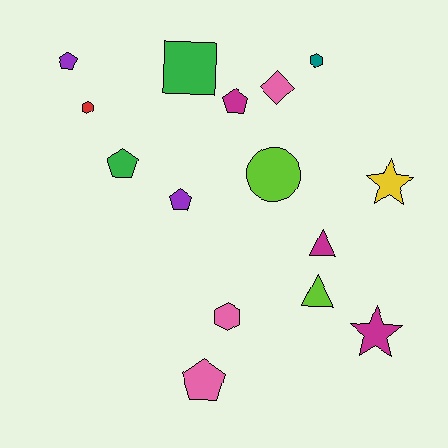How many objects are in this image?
There are 15 objects.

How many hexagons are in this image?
There are 3 hexagons.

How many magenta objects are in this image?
There are 3 magenta objects.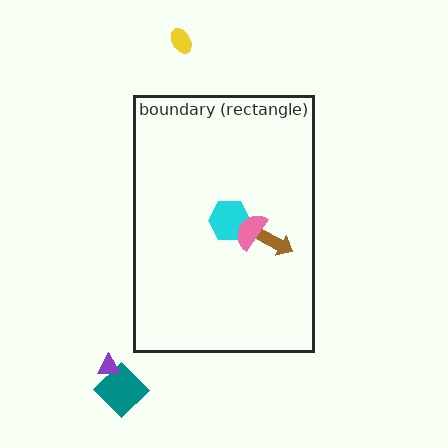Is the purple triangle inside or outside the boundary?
Outside.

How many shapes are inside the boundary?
3 inside, 3 outside.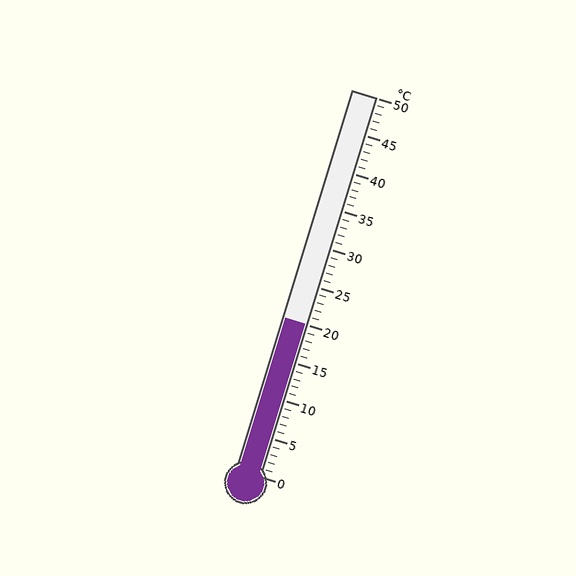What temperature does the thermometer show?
The thermometer shows approximately 20°C.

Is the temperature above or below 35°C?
The temperature is below 35°C.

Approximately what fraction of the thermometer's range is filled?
The thermometer is filled to approximately 40% of its range.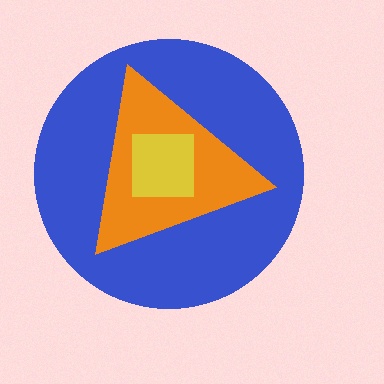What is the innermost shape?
The yellow square.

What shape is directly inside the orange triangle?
The yellow square.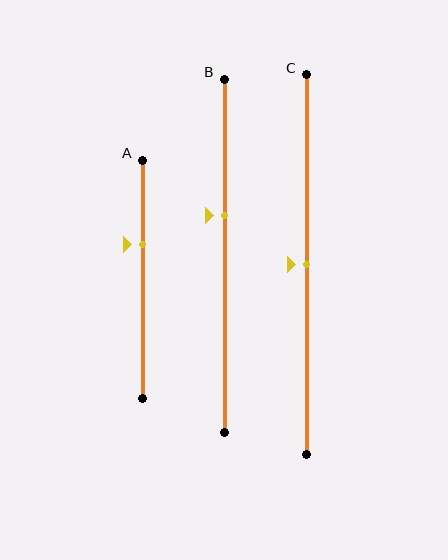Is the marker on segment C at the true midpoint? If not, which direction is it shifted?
Yes, the marker on segment C is at the true midpoint.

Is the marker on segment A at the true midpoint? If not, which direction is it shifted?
No, the marker on segment A is shifted upward by about 14% of the segment length.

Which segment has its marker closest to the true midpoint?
Segment C has its marker closest to the true midpoint.